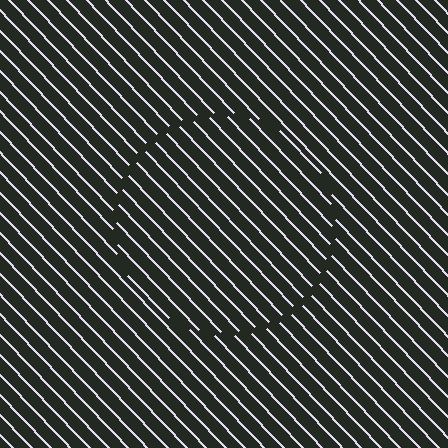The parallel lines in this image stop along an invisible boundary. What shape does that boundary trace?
An illusory circle. The interior of the shape contains the same grating, shifted by half a period — the contour is defined by the phase discontinuity where line-ends from the inner and outer gratings abut.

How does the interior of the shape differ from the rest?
The interior of the shape contains the same grating, shifted by half a period — the contour is defined by the phase discontinuity where line-ends from the inner and outer gratings abut.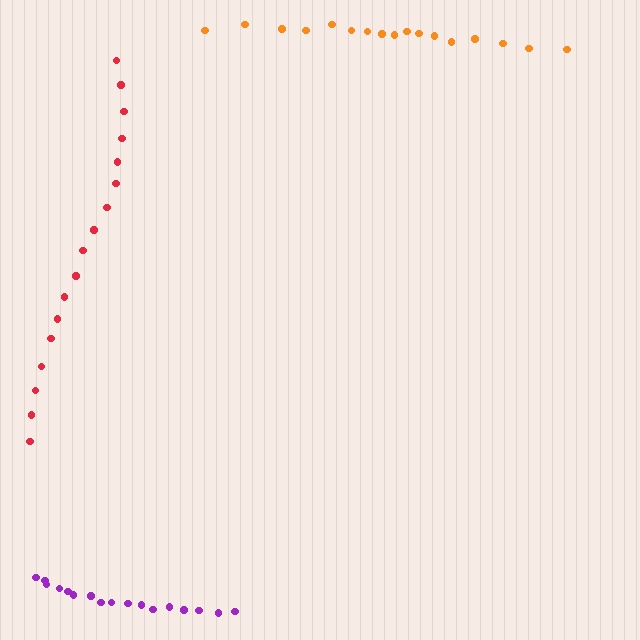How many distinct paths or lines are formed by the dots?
There are 3 distinct paths.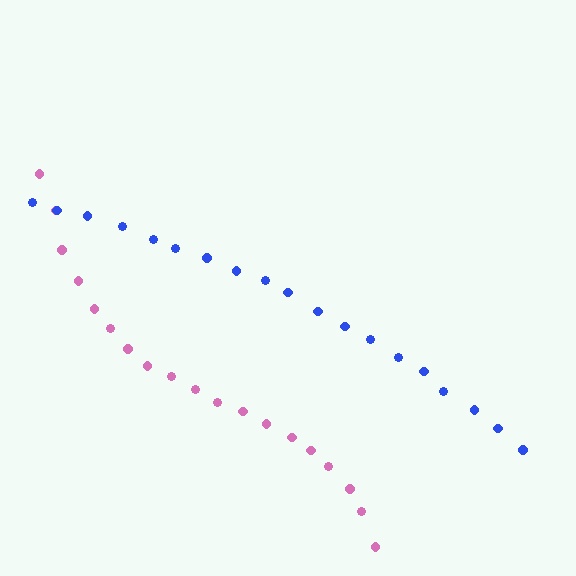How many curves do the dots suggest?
There are 2 distinct paths.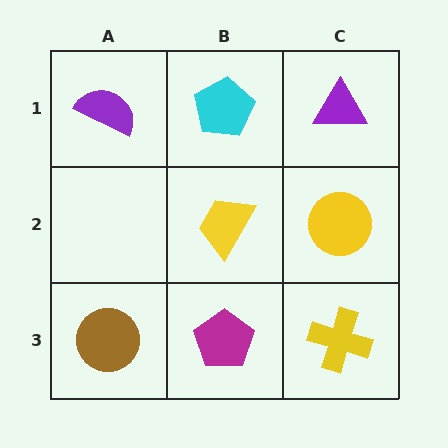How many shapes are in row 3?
3 shapes.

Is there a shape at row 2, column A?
No, that cell is empty.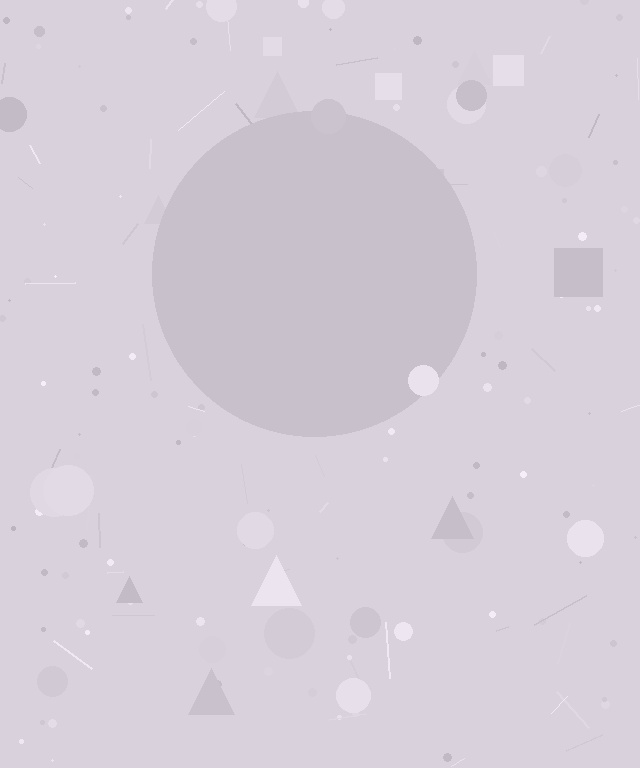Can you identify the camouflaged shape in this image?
The camouflaged shape is a circle.